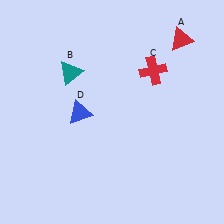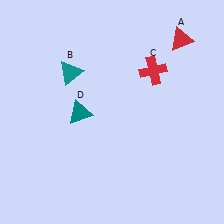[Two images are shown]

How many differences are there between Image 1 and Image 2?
There is 1 difference between the two images.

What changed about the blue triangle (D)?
In Image 1, D is blue. In Image 2, it changed to teal.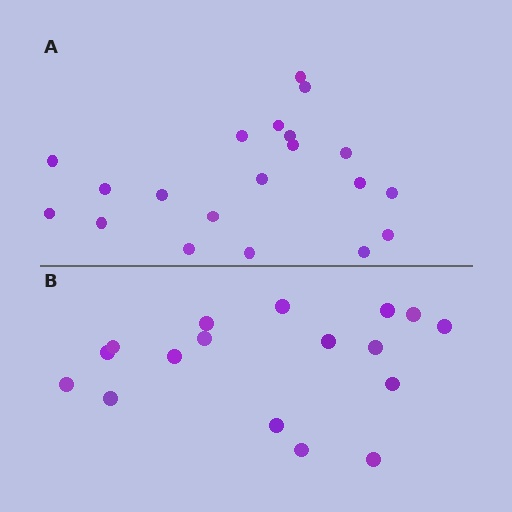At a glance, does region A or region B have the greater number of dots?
Region A (the top region) has more dots.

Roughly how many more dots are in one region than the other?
Region A has just a few more — roughly 2 or 3 more dots than region B.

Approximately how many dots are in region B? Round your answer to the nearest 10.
About 20 dots. (The exact count is 17, which rounds to 20.)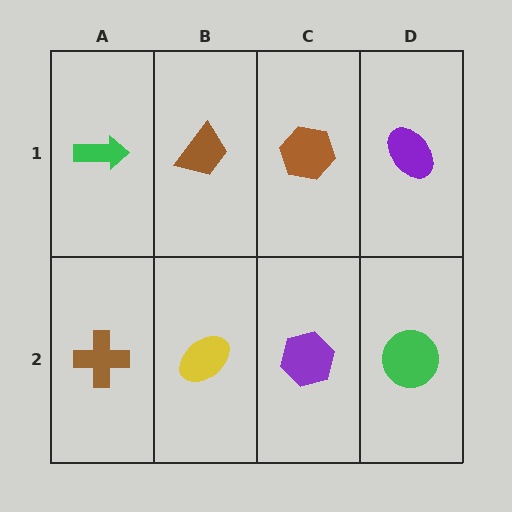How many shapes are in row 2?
4 shapes.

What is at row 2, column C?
A purple hexagon.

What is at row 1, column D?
A purple ellipse.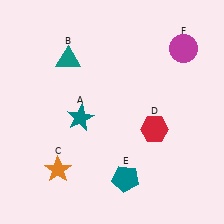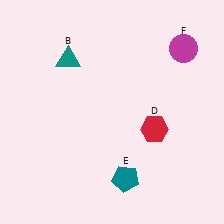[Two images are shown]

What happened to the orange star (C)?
The orange star (C) was removed in Image 2. It was in the bottom-left area of Image 1.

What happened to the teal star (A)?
The teal star (A) was removed in Image 2. It was in the bottom-left area of Image 1.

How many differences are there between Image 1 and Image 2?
There are 2 differences between the two images.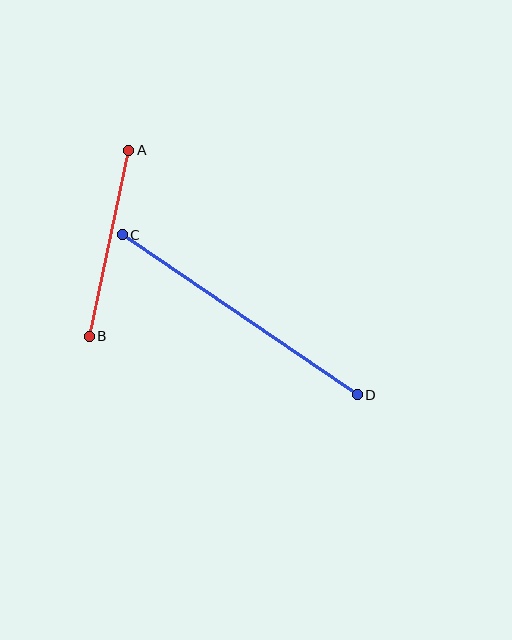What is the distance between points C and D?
The distance is approximately 284 pixels.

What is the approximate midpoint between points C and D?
The midpoint is at approximately (240, 315) pixels.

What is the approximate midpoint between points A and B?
The midpoint is at approximately (109, 243) pixels.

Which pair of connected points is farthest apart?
Points C and D are farthest apart.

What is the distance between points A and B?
The distance is approximately 190 pixels.